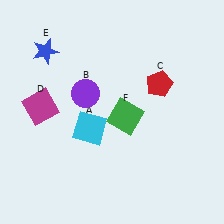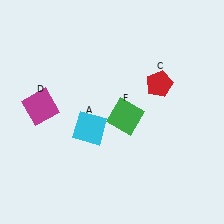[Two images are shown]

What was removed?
The blue star (E), the purple circle (B) were removed in Image 2.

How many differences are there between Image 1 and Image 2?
There are 2 differences between the two images.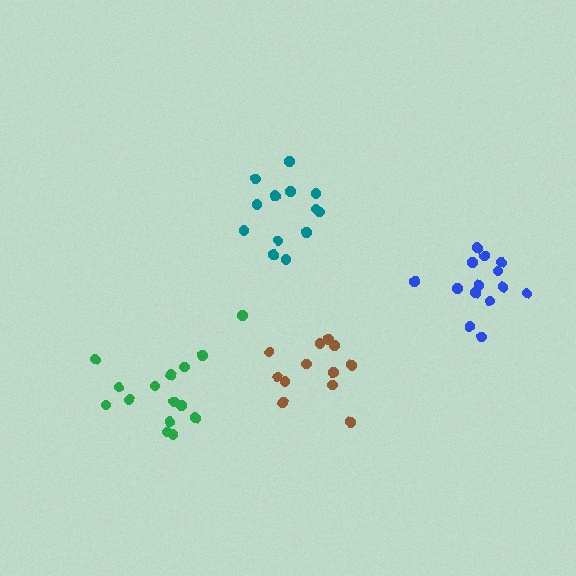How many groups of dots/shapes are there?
There are 4 groups.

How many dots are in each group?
Group 1: 13 dots, Group 2: 12 dots, Group 3: 14 dots, Group 4: 15 dots (54 total).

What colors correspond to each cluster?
The clusters are colored: teal, brown, blue, green.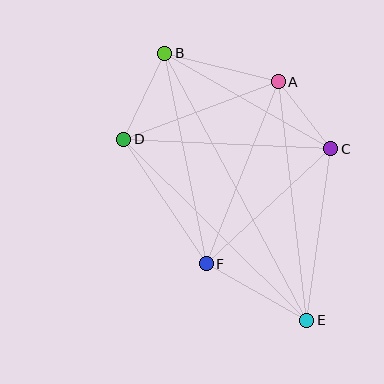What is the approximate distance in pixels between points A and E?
The distance between A and E is approximately 240 pixels.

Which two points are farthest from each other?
Points B and E are farthest from each other.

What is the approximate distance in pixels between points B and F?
The distance between B and F is approximately 215 pixels.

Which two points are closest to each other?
Points A and C are closest to each other.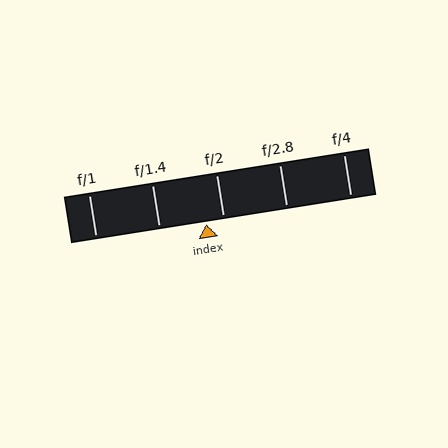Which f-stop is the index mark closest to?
The index mark is closest to f/2.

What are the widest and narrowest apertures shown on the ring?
The widest aperture shown is f/1 and the narrowest is f/4.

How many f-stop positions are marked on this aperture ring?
There are 5 f-stop positions marked.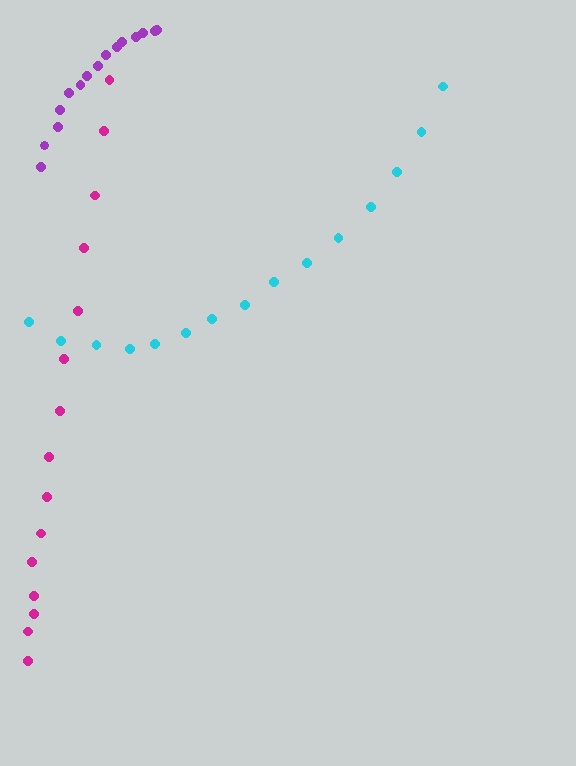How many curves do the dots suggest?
There are 3 distinct paths.